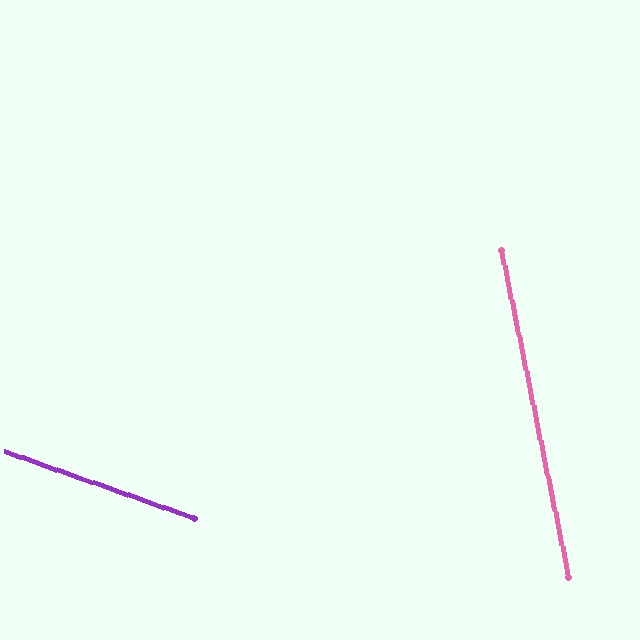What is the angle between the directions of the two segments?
Approximately 59 degrees.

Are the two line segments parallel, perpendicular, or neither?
Neither parallel nor perpendicular — they differ by about 59°.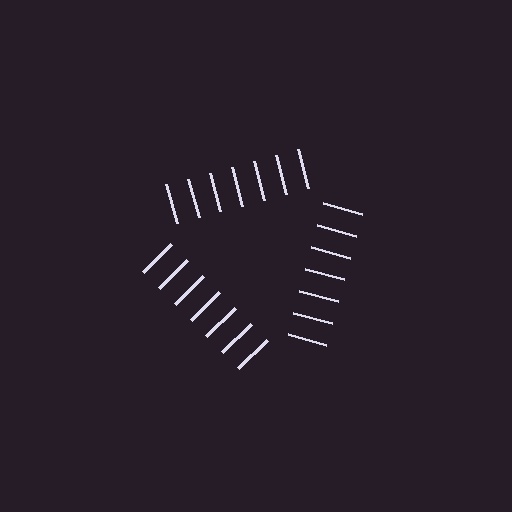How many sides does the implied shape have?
3 sides — the line-ends trace a triangle.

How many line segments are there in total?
21 — 7 along each of the 3 edges.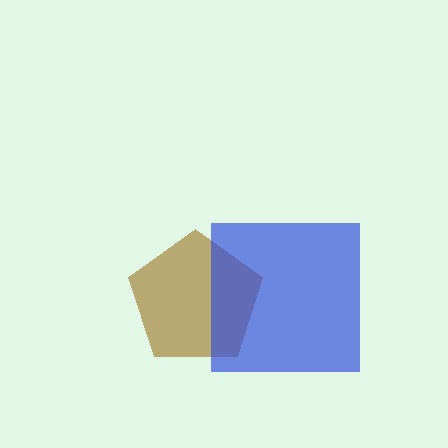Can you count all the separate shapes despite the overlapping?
Yes, there are 2 separate shapes.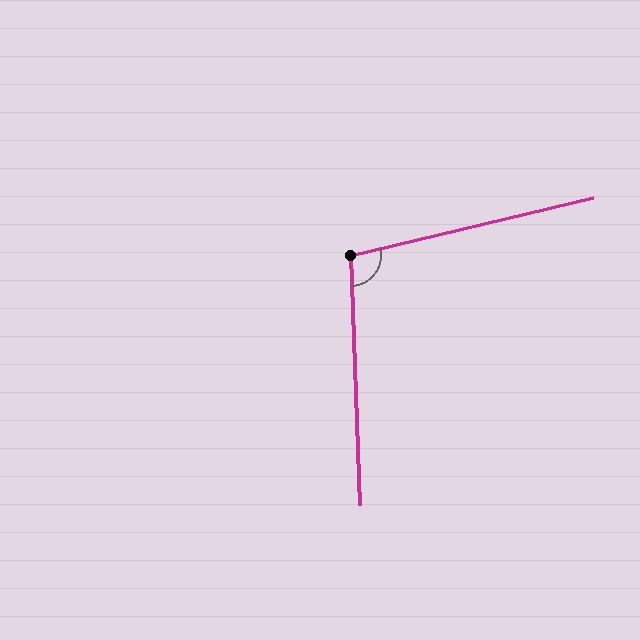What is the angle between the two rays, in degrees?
Approximately 102 degrees.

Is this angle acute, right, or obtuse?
It is obtuse.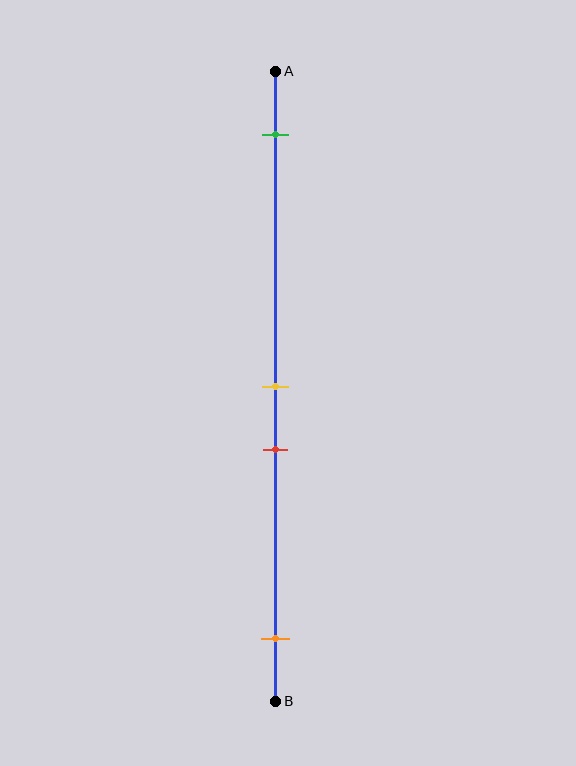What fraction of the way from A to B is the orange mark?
The orange mark is approximately 90% (0.9) of the way from A to B.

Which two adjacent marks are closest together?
The yellow and red marks are the closest adjacent pair.